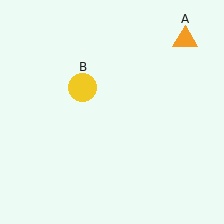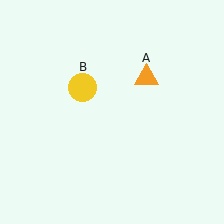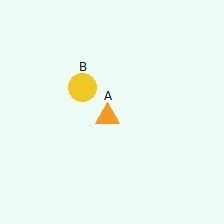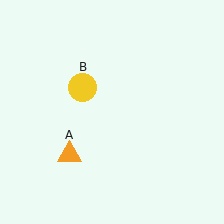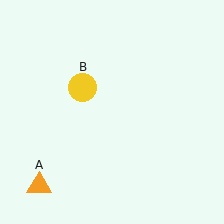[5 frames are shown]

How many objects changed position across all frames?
1 object changed position: orange triangle (object A).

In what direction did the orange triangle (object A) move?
The orange triangle (object A) moved down and to the left.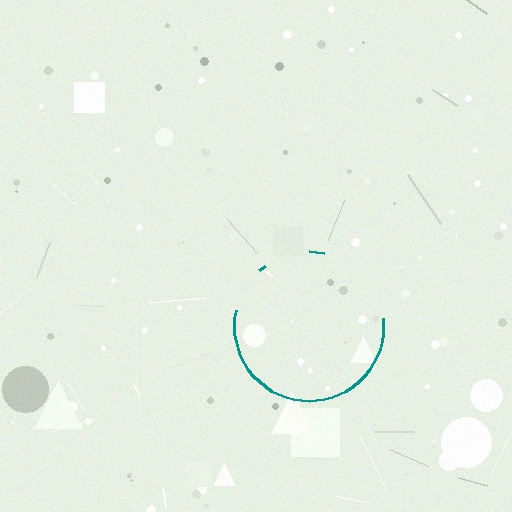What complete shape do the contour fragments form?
The contour fragments form a circle.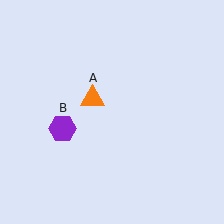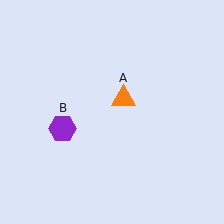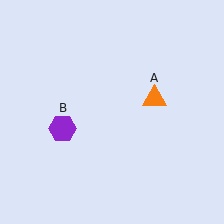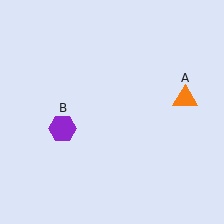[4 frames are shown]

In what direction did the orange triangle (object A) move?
The orange triangle (object A) moved right.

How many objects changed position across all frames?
1 object changed position: orange triangle (object A).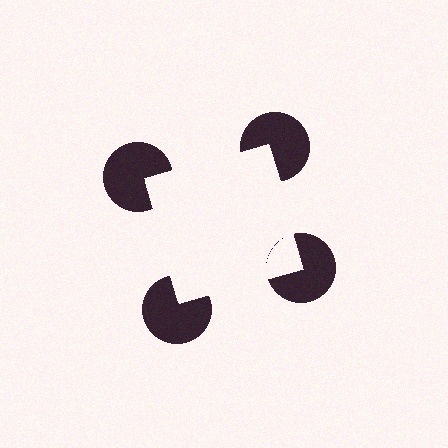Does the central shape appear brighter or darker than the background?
It typically appears slightly brighter than the background, even though no actual brightness change is drawn.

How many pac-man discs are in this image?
There are 4 — one at each vertex of the illusory square.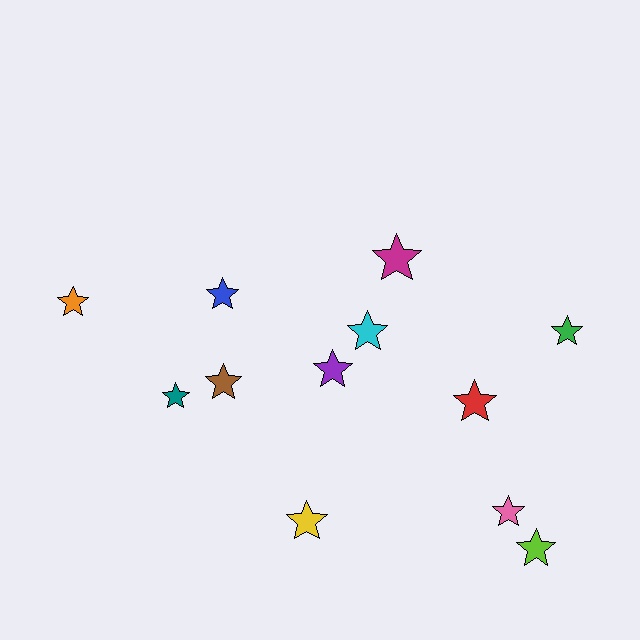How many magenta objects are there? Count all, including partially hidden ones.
There is 1 magenta object.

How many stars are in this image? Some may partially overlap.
There are 12 stars.